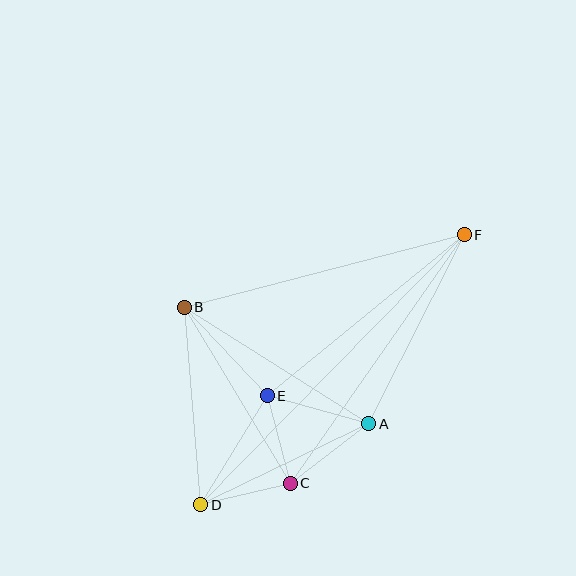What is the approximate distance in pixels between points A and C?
The distance between A and C is approximately 98 pixels.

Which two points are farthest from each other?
Points D and F are farthest from each other.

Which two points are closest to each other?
Points C and E are closest to each other.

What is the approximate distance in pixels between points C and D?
The distance between C and D is approximately 92 pixels.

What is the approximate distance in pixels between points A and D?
The distance between A and D is approximately 186 pixels.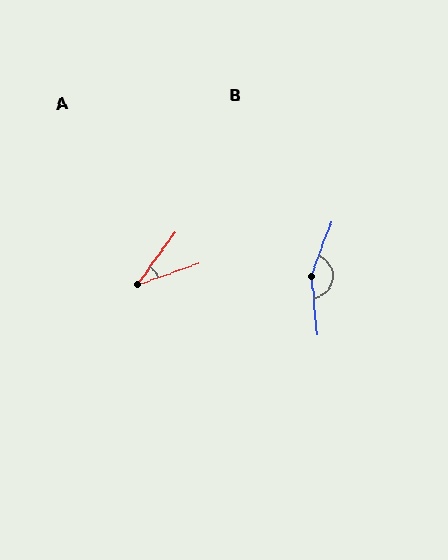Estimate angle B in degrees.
Approximately 154 degrees.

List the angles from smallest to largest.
A (35°), B (154°).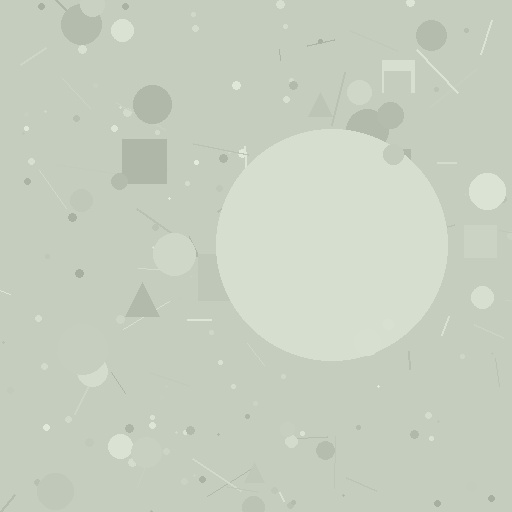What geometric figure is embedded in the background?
A circle is embedded in the background.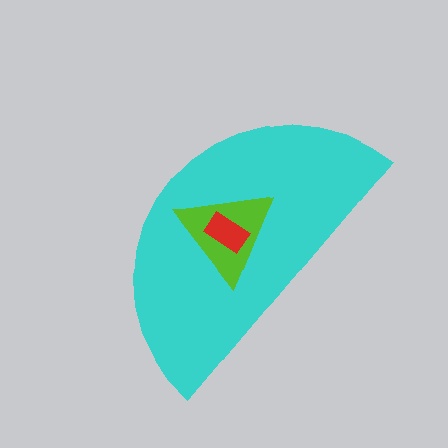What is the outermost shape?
The cyan semicircle.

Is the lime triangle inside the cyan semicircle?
Yes.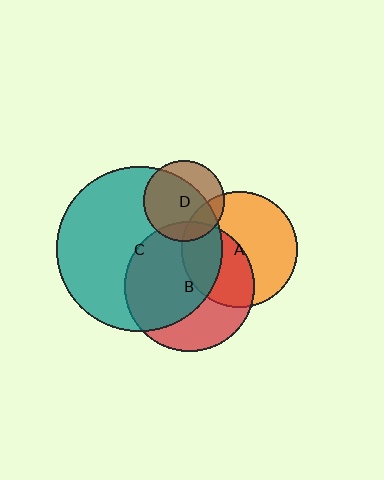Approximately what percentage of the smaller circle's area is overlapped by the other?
Approximately 15%.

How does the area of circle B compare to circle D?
Approximately 2.5 times.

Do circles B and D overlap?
Yes.